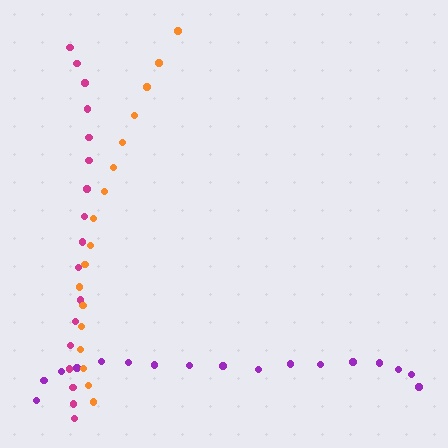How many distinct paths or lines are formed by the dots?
There are 3 distinct paths.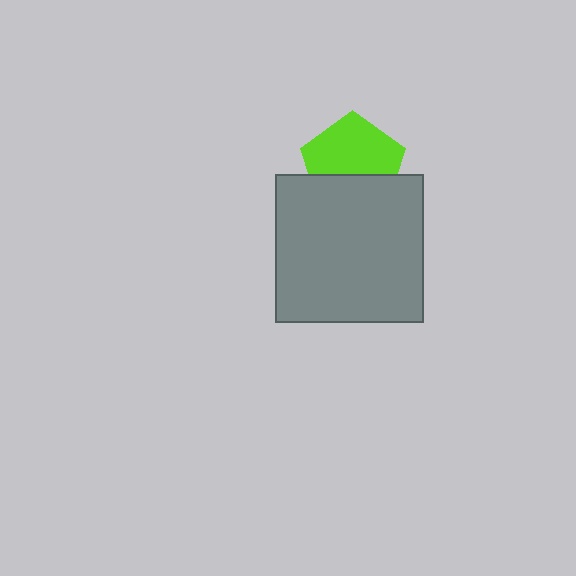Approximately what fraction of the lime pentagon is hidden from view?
Roughly 40% of the lime pentagon is hidden behind the gray square.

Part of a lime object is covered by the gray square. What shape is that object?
It is a pentagon.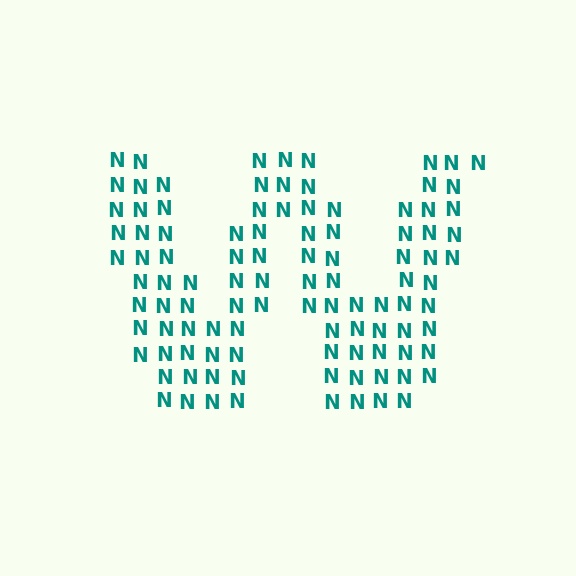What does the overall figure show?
The overall figure shows the letter W.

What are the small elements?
The small elements are letter N's.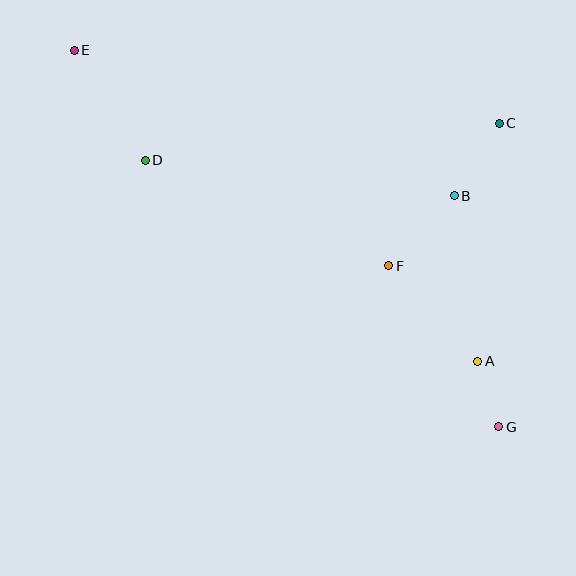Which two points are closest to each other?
Points A and G are closest to each other.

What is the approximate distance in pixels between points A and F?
The distance between A and F is approximately 130 pixels.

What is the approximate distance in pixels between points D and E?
The distance between D and E is approximately 131 pixels.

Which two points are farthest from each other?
Points E and G are farthest from each other.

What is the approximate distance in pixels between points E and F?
The distance between E and F is approximately 381 pixels.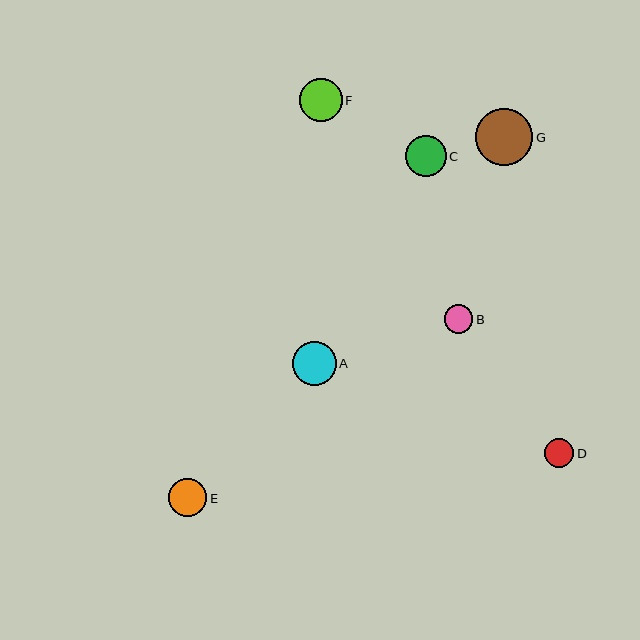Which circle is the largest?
Circle G is the largest with a size of approximately 57 pixels.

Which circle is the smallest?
Circle B is the smallest with a size of approximately 28 pixels.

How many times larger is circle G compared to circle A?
Circle G is approximately 1.3 times the size of circle A.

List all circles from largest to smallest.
From largest to smallest: G, A, F, C, E, D, B.